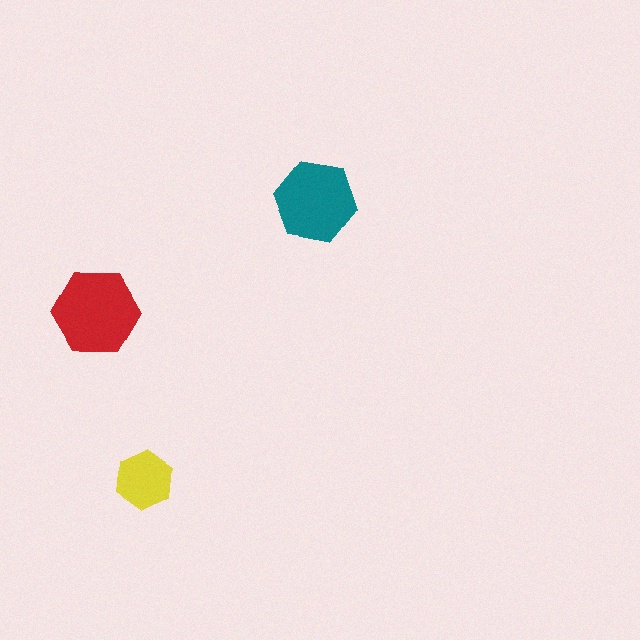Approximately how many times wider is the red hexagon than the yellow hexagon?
About 1.5 times wider.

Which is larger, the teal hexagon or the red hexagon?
The red one.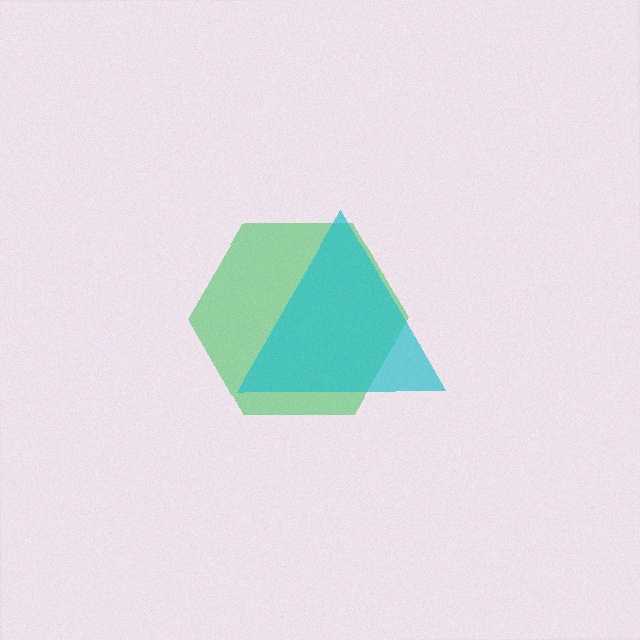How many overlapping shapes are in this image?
There are 2 overlapping shapes in the image.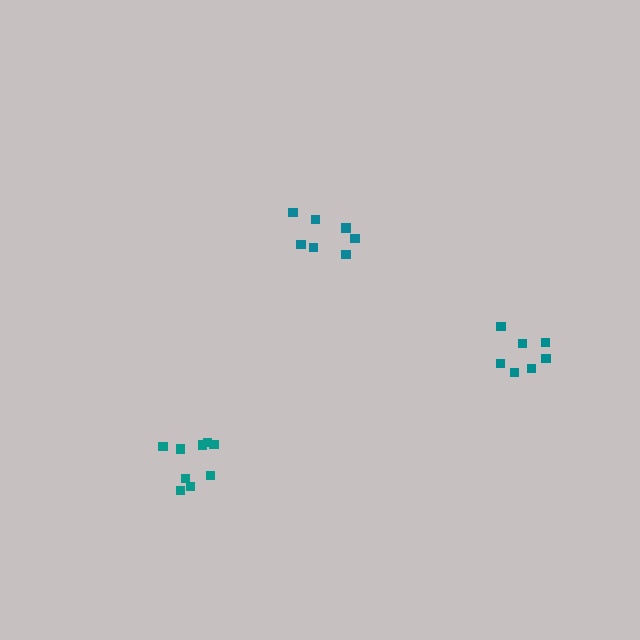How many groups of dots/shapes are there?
There are 3 groups.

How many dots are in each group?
Group 1: 7 dots, Group 2: 7 dots, Group 3: 9 dots (23 total).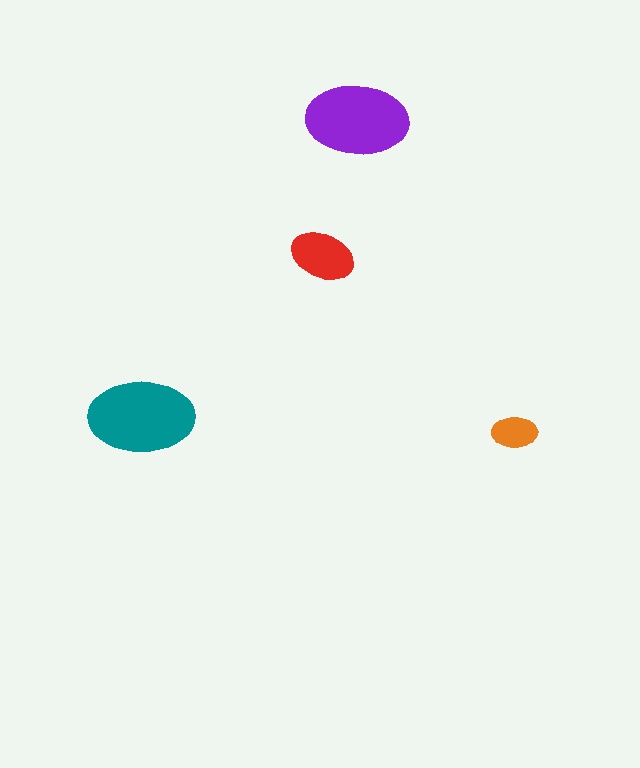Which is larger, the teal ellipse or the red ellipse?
The teal one.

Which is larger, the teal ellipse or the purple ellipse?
The teal one.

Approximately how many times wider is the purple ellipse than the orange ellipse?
About 2 times wider.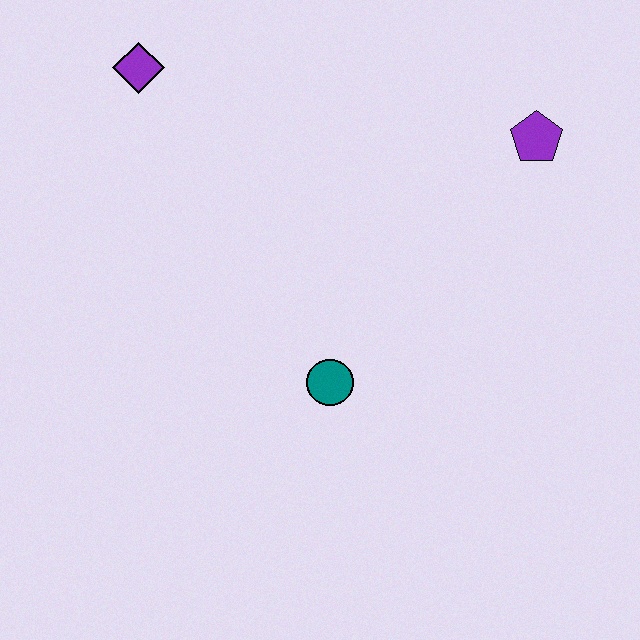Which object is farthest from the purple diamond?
The purple pentagon is farthest from the purple diamond.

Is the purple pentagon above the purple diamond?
No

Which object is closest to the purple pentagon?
The teal circle is closest to the purple pentagon.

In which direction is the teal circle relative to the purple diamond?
The teal circle is below the purple diamond.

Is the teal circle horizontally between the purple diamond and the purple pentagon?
Yes